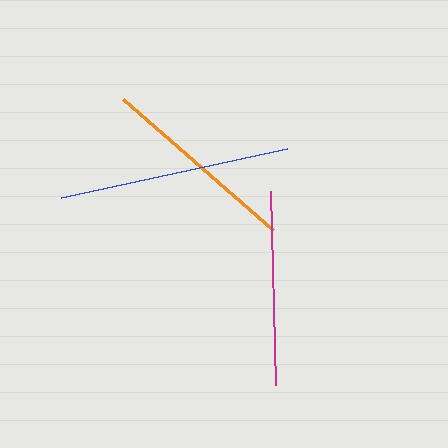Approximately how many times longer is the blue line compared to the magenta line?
The blue line is approximately 1.2 times the length of the magenta line.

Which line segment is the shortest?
The magenta line is the shortest at approximately 195 pixels.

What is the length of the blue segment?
The blue segment is approximately 231 pixels long.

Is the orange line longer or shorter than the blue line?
The blue line is longer than the orange line.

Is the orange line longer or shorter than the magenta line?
The orange line is longer than the magenta line.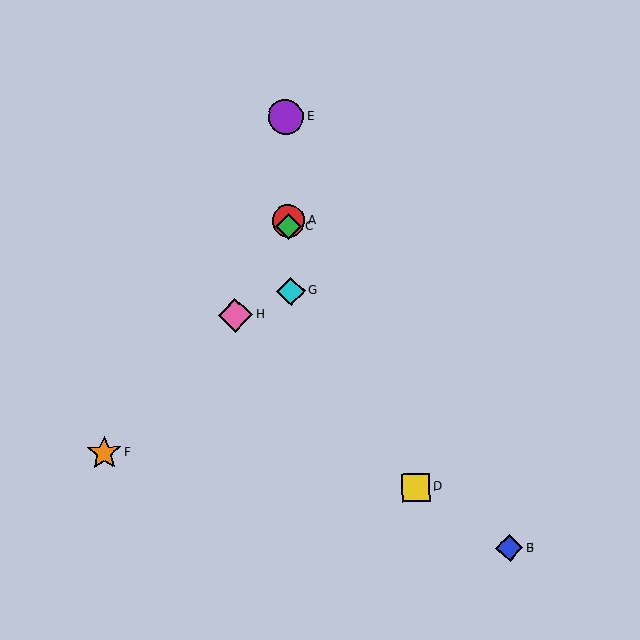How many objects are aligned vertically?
4 objects (A, C, E, G) are aligned vertically.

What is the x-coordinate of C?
Object C is at x≈289.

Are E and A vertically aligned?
Yes, both are at x≈286.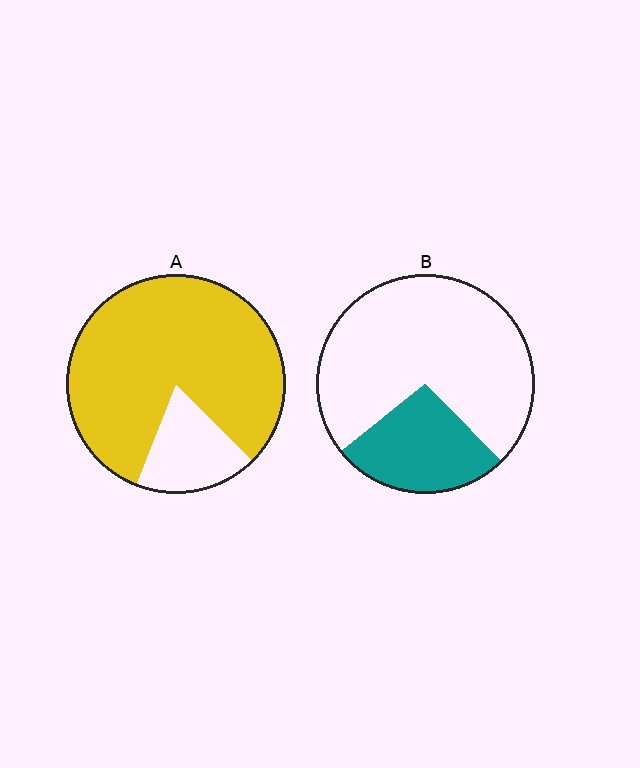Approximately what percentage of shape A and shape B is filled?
A is approximately 80% and B is approximately 25%.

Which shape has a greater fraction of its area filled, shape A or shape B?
Shape A.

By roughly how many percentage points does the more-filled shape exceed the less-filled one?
By roughly 55 percentage points (A over B).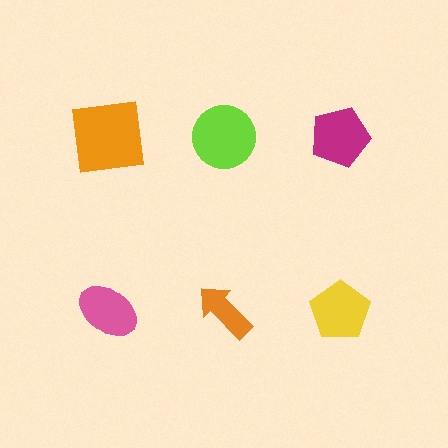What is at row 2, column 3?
A yellow pentagon.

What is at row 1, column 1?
An orange square.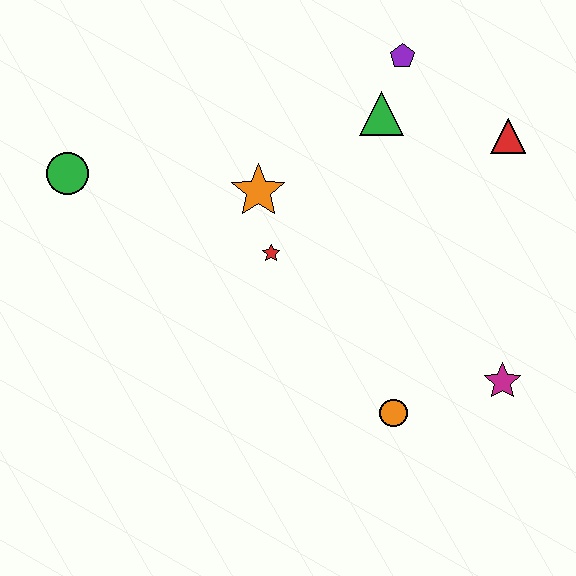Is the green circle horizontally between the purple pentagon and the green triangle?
No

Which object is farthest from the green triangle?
The green circle is farthest from the green triangle.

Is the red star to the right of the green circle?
Yes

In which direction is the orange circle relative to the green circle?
The orange circle is to the right of the green circle.